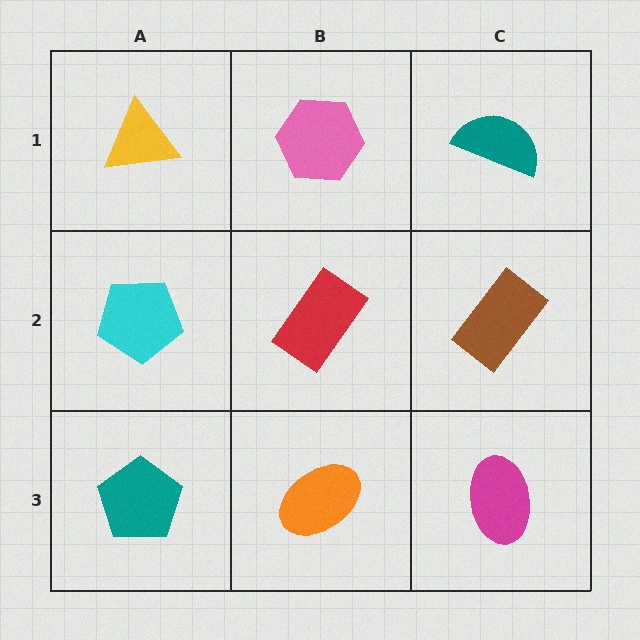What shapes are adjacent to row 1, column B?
A red rectangle (row 2, column B), a yellow triangle (row 1, column A), a teal semicircle (row 1, column C).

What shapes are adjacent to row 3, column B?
A red rectangle (row 2, column B), a teal pentagon (row 3, column A), a magenta ellipse (row 3, column C).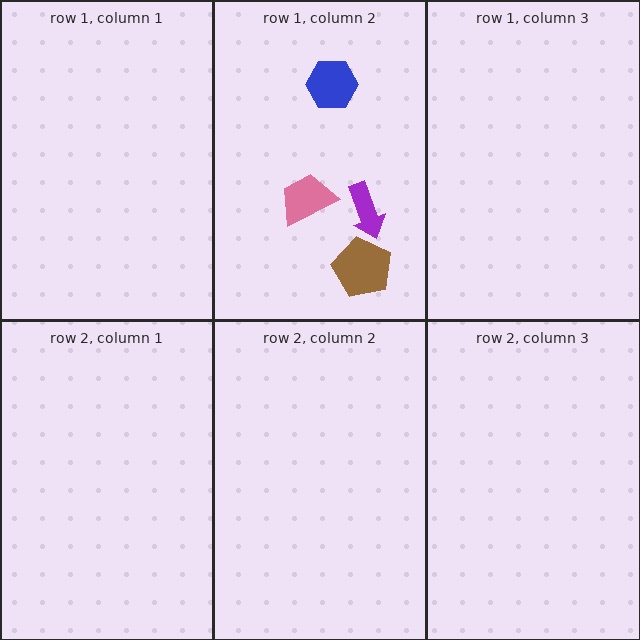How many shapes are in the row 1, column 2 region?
4.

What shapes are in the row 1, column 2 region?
The brown pentagon, the purple arrow, the blue hexagon, the pink trapezoid.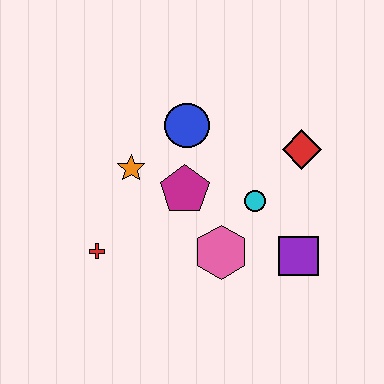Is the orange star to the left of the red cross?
No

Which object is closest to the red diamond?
The cyan circle is closest to the red diamond.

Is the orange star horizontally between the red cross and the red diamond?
Yes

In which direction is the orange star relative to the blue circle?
The orange star is to the left of the blue circle.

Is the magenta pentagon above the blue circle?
No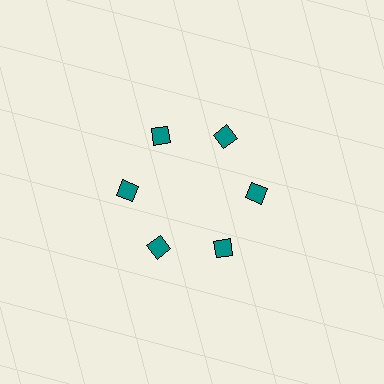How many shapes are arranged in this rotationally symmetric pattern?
There are 6 shapes, arranged in 6 groups of 1.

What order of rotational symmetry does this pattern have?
This pattern has 6-fold rotational symmetry.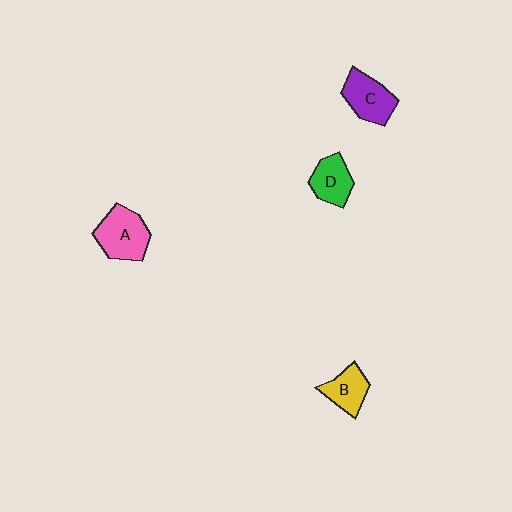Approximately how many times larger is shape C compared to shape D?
Approximately 1.2 times.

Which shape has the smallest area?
Shape B (yellow).